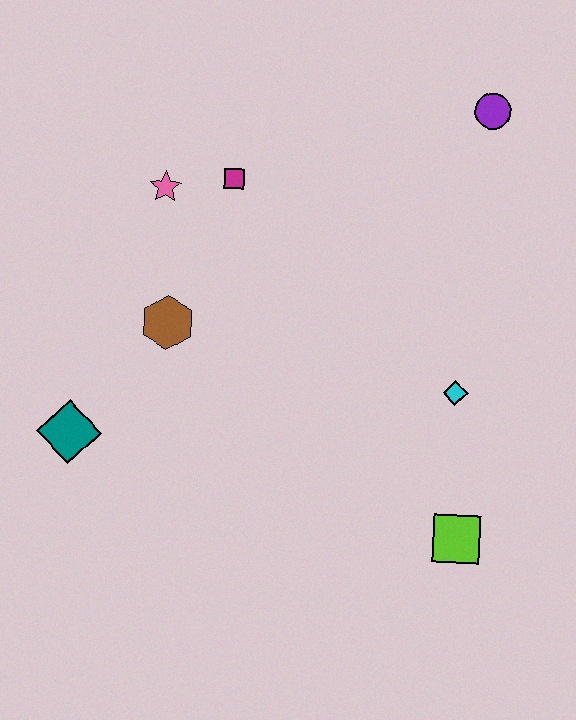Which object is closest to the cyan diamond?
The lime square is closest to the cyan diamond.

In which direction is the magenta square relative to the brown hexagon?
The magenta square is above the brown hexagon.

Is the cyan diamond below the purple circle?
Yes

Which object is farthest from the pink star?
The lime square is farthest from the pink star.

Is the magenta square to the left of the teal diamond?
No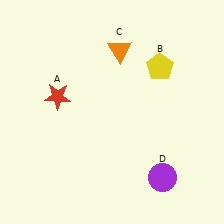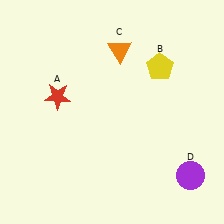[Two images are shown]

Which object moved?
The purple circle (D) moved right.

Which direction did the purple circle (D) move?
The purple circle (D) moved right.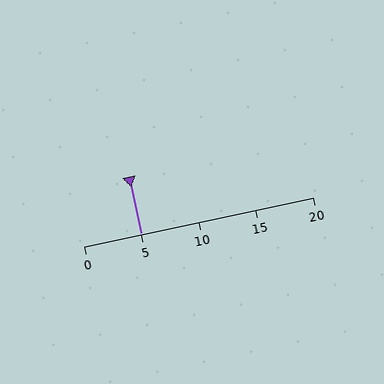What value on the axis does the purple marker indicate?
The marker indicates approximately 5.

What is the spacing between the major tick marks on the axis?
The major ticks are spaced 5 apart.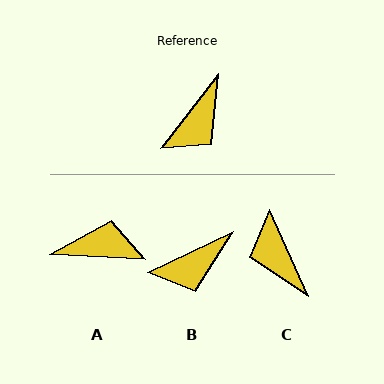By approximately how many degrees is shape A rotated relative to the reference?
Approximately 125 degrees counter-clockwise.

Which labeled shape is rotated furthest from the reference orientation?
A, about 125 degrees away.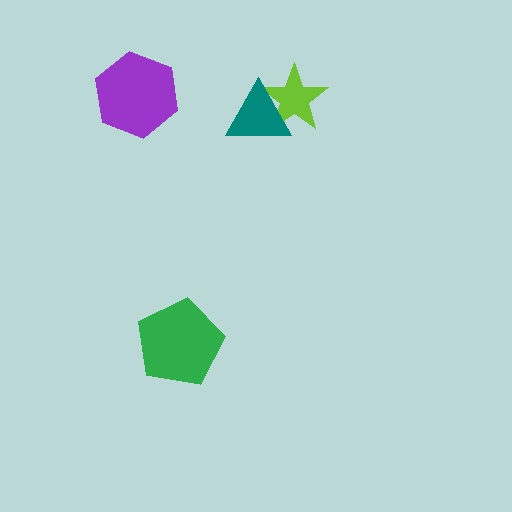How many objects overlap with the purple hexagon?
0 objects overlap with the purple hexagon.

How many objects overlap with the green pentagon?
0 objects overlap with the green pentagon.